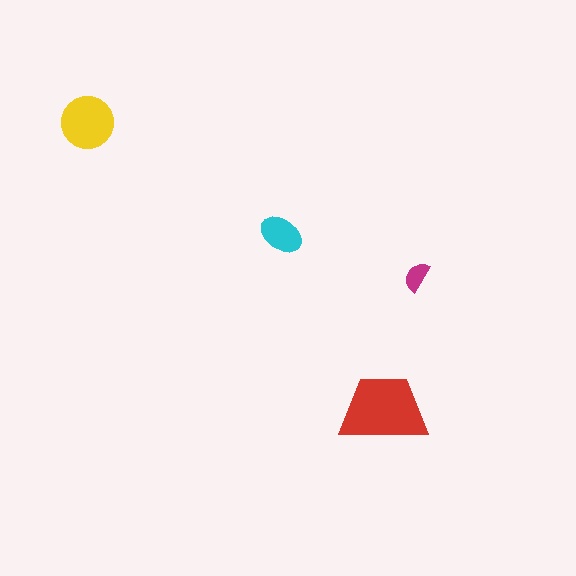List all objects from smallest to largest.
The magenta semicircle, the cyan ellipse, the yellow circle, the red trapezoid.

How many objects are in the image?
There are 4 objects in the image.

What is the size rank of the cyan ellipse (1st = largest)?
3rd.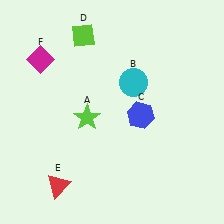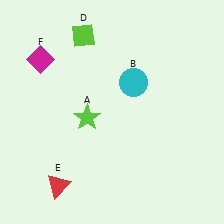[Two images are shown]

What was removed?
The blue hexagon (C) was removed in Image 2.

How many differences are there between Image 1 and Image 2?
There is 1 difference between the two images.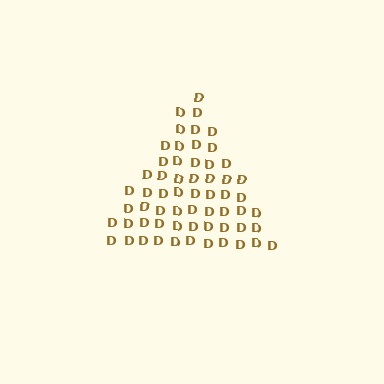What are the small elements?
The small elements are letter D's.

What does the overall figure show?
The overall figure shows a triangle.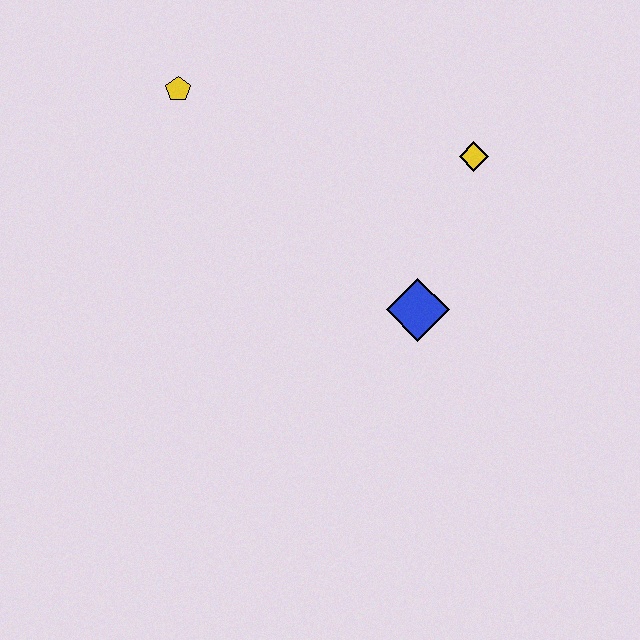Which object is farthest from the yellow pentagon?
The blue diamond is farthest from the yellow pentagon.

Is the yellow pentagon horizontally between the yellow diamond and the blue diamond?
No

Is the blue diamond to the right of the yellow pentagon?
Yes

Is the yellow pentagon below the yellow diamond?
No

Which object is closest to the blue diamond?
The yellow diamond is closest to the blue diamond.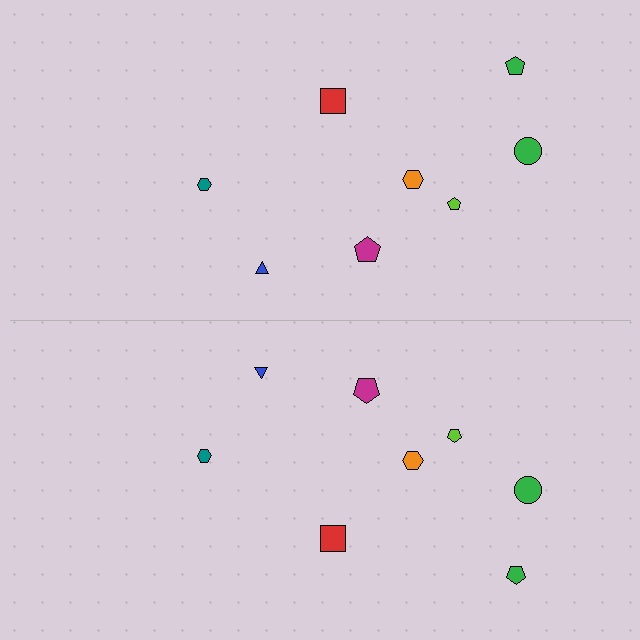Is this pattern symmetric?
Yes, this pattern has bilateral (reflection) symmetry.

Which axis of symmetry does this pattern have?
The pattern has a horizontal axis of symmetry running through the center of the image.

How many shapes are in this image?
There are 16 shapes in this image.